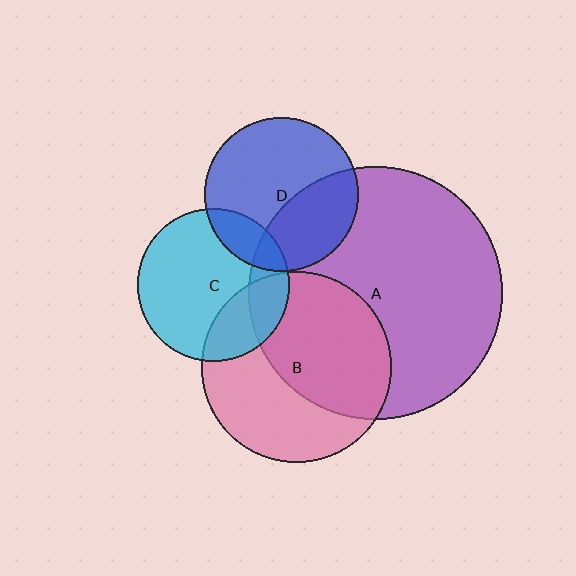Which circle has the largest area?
Circle A (purple).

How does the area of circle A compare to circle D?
Approximately 2.7 times.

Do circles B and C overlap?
Yes.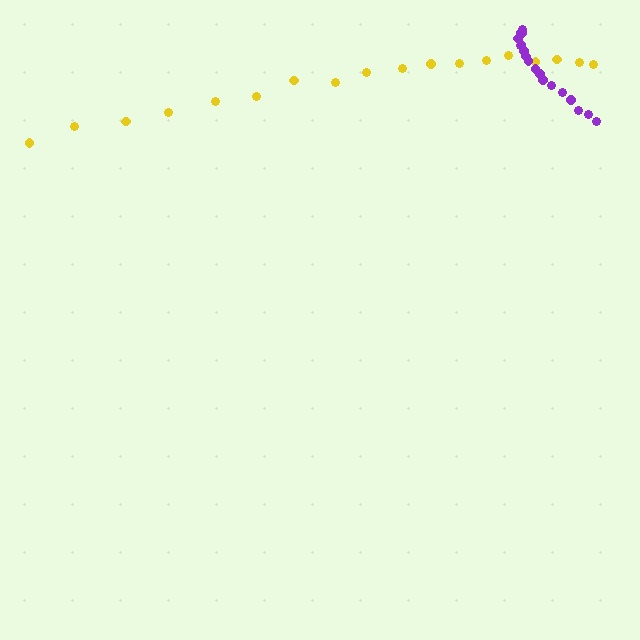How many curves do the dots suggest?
There are 2 distinct paths.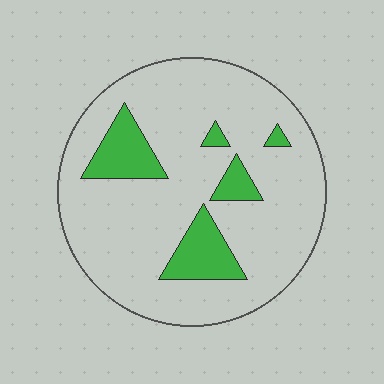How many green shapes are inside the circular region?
5.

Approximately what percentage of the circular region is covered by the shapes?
Approximately 15%.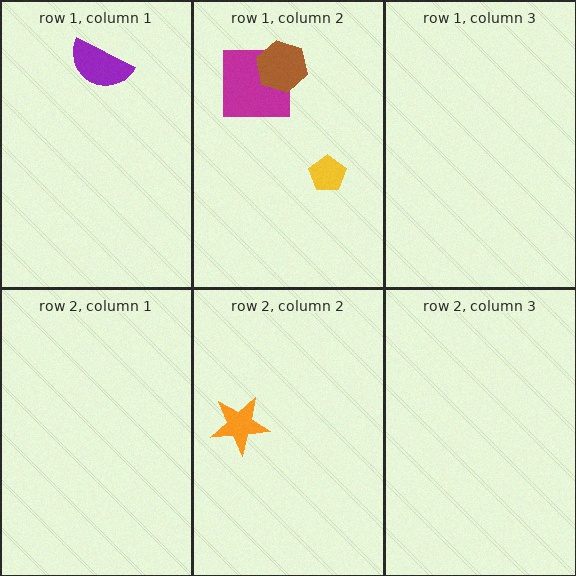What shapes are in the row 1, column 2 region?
The magenta square, the yellow pentagon, the brown hexagon.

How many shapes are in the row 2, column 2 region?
1.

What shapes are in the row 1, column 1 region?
The purple semicircle.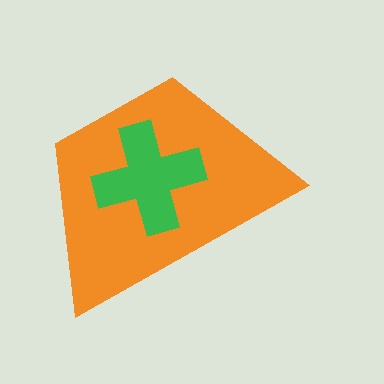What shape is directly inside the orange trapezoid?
The green cross.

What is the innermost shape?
The green cross.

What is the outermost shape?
The orange trapezoid.